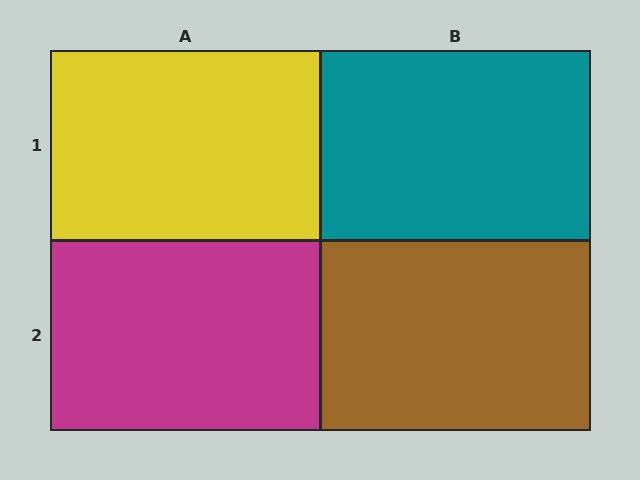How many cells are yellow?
1 cell is yellow.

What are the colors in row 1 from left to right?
Yellow, teal.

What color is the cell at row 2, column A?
Magenta.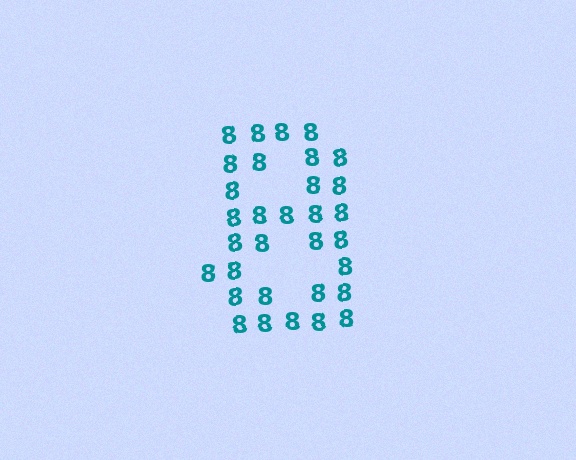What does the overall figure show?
The overall figure shows the digit 8.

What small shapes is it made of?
It is made of small digit 8's.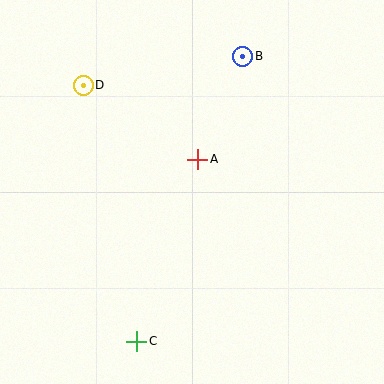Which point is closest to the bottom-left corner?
Point C is closest to the bottom-left corner.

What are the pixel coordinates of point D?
Point D is at (83, 85).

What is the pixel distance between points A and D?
The distance between A and D is 136 pixels.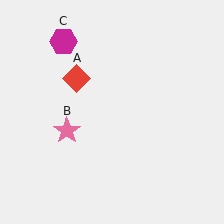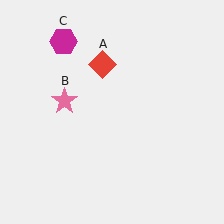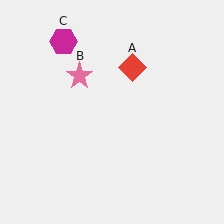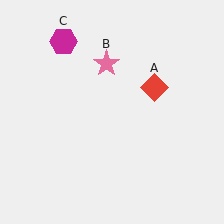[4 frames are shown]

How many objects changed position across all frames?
2 objects changed position: red diamond (object A), pink star (object B).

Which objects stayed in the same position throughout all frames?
Magenta hexagon (object C) remained stationary.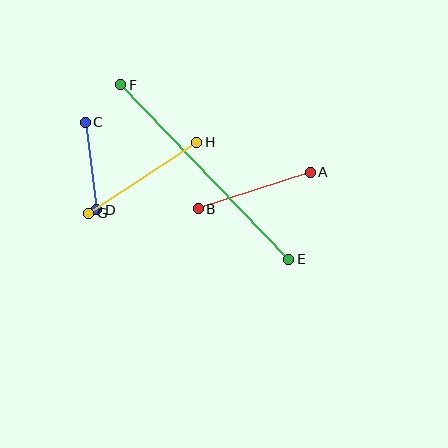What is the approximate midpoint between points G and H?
The midpoint is at approximately (143, 178) pixels.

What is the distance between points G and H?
The distance is approximately 129 pixels.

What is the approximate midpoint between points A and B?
The midpoint is at approximately (254, 190) pixels.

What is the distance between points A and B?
The distance is approximately 118 pixels.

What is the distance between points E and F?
The distance is approximately 242 pixels.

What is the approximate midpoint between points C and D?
The midpoint is at approximately (91, 166) pixels.